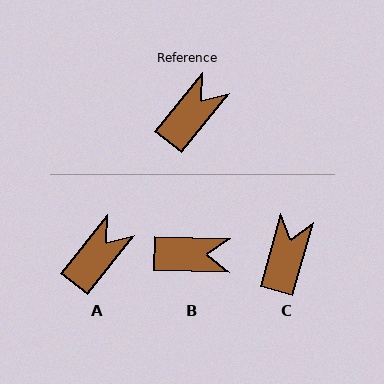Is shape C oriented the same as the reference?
No, it is off by about 23 degrees.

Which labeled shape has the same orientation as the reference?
A.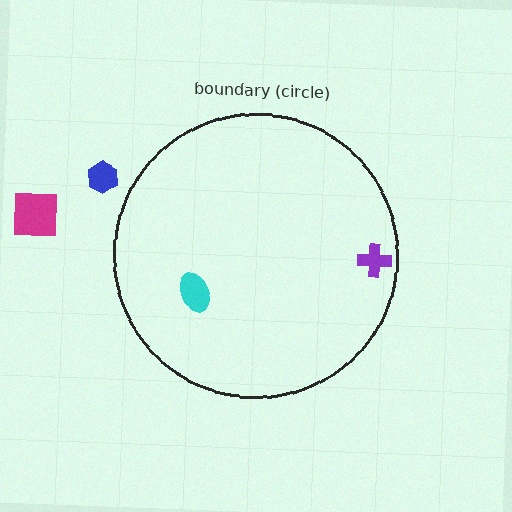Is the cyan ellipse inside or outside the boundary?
Inside.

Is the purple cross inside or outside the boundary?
Inside.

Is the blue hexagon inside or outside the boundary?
Outside.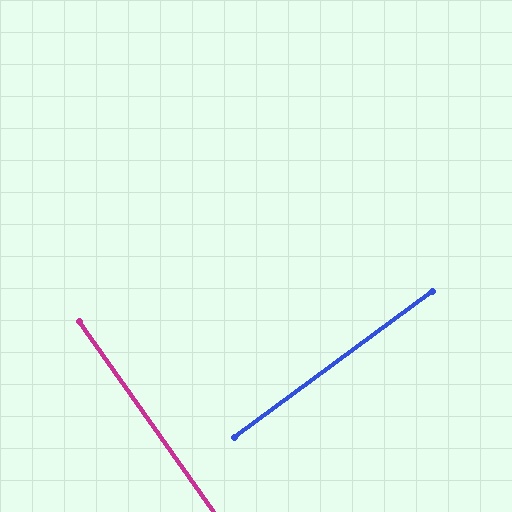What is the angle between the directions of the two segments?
Approximately 89 degrees.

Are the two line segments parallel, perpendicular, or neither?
Perpendicular — they meet at approximately 89°.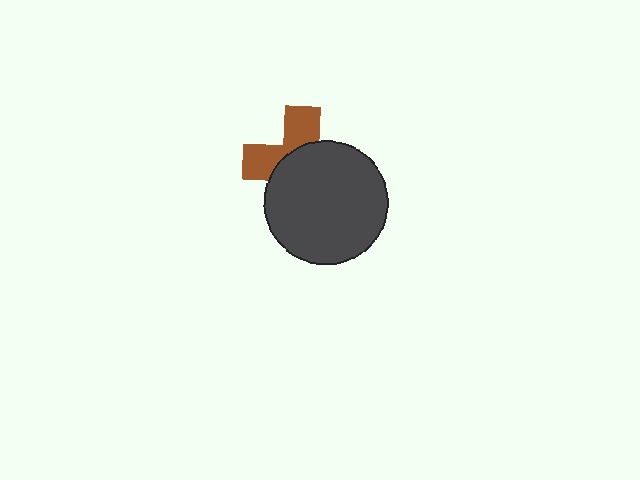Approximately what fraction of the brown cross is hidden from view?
Roughly 62% of the brown cross is hidden behind the dark gray circle.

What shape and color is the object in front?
The object in front is a dark gray circle.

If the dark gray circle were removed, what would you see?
You would see the complete brown cross.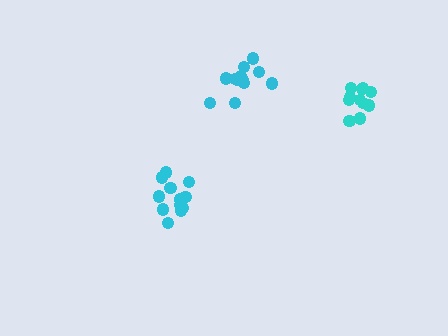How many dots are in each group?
Group 1: 13 dots, Group 2: 12 dots, Group 3: 11 dots (36 total).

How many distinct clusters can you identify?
There are 3 distinct clusters.